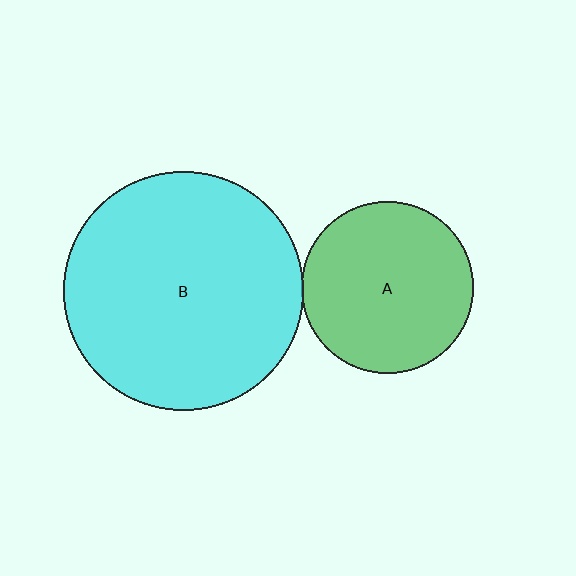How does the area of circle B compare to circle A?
Approximately 1.9 times.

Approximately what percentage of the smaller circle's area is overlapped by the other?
Approximately 5%.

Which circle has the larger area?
Circle B (cyan).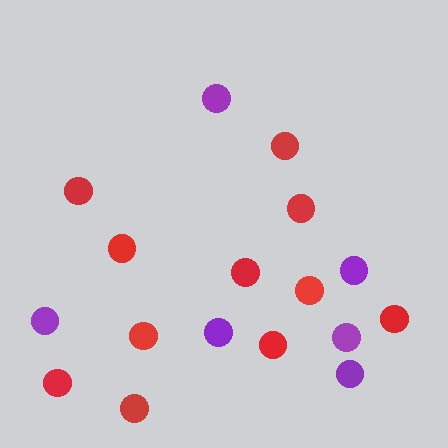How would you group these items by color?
There are 2 groups: one group of red circles (11) and one group of purple circles (6).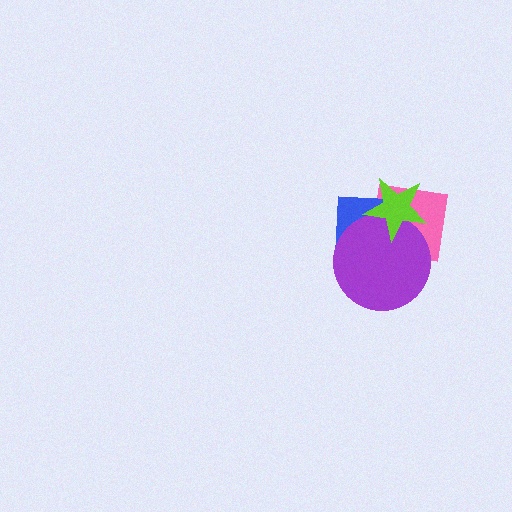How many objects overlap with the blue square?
3 objects overlap with the blue square.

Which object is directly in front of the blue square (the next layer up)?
The purple circle is directly in front of the blue square.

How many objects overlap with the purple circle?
3 objects overlap with the purple circle.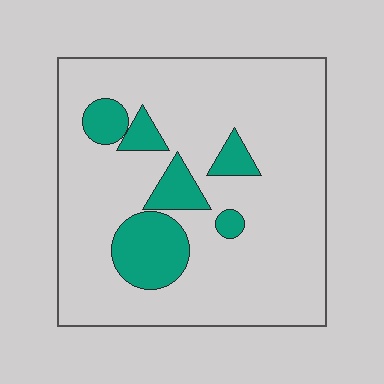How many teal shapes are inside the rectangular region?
6.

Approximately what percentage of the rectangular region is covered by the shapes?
Approximately 15%.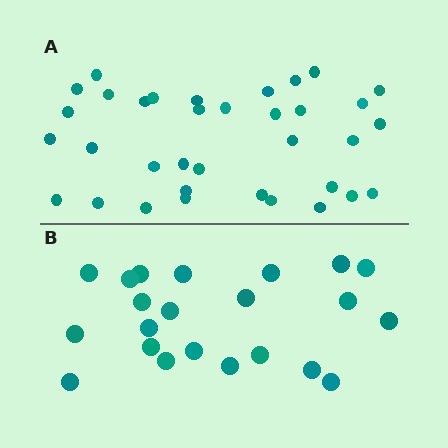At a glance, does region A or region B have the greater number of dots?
Region A (the top region) has more dots.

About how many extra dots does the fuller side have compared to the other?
Region A has approximately 15 more dots than region B.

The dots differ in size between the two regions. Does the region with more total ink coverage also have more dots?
No. Region B has more total ink coverage because its dots are larger, but region A actually contains more individual dots. Total area can be misleading — the number of items is what matters here.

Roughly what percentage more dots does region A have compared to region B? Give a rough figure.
About 60% more.